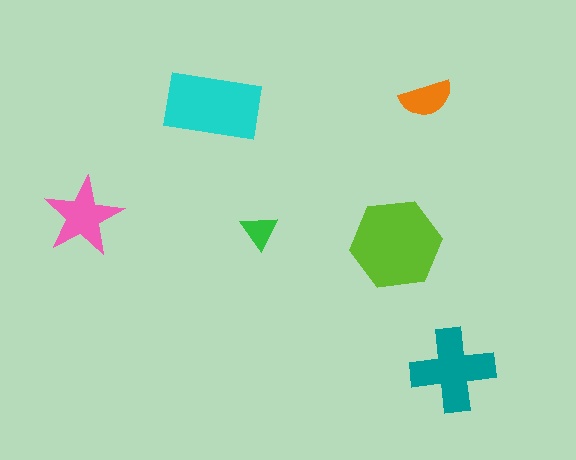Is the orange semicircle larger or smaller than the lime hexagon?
Smaller.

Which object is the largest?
The lime hexagon.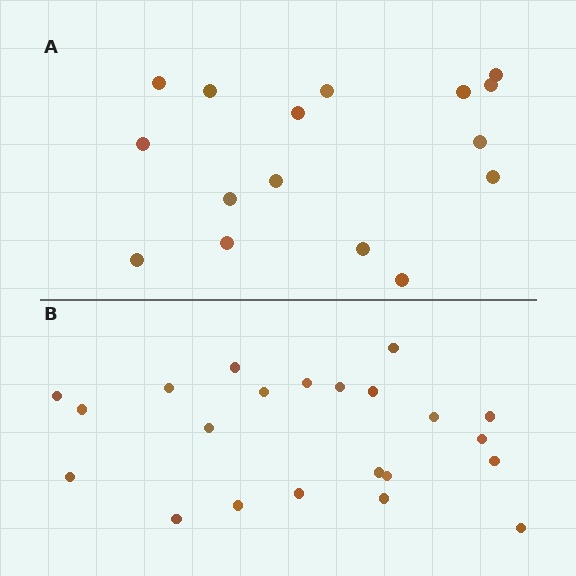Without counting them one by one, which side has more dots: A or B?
Region B (the bottom region) has more dots.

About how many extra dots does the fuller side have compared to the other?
Region B has about 6 more dots than region A.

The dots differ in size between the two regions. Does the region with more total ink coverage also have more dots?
No. Region A has more total ink coverage because its dots are larger, but region B actually contains more individual dots. Total area can be misleading — the number of items is what matters here.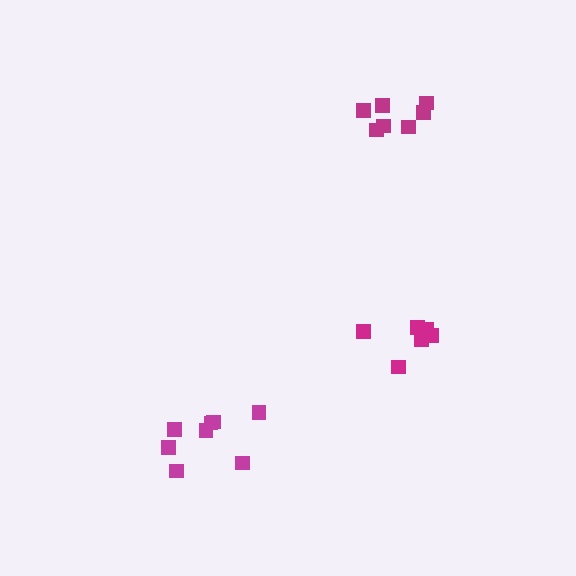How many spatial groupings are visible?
There are 3 spatial groupings.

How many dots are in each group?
Group 1: 6 dots, Group 2: 8 dots, Group 3: 7 dots (21 total).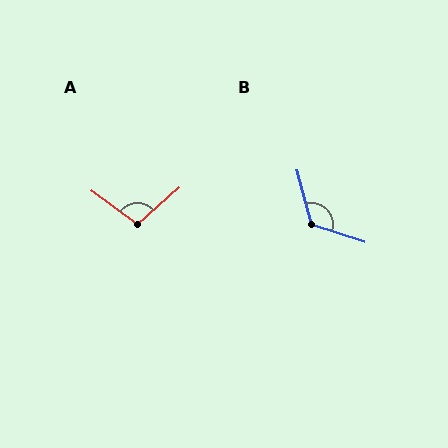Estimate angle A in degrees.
Approximately 102 degrees.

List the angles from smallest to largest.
A (102°), B (123°).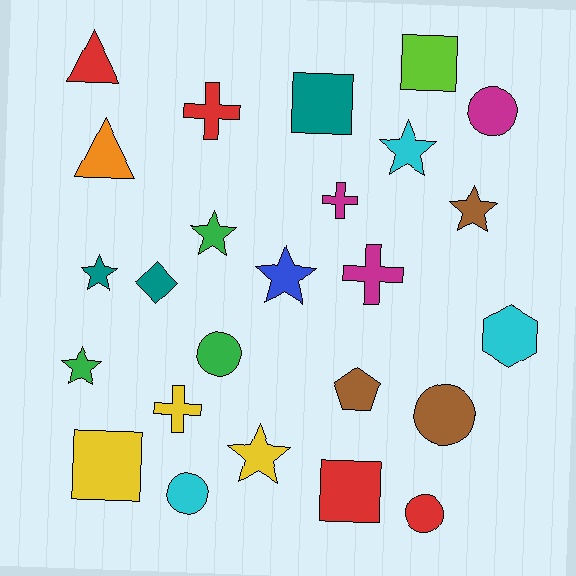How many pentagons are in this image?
There is 1 pentagon.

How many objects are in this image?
There are 25 objects.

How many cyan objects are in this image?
There are 3 cyan objects.